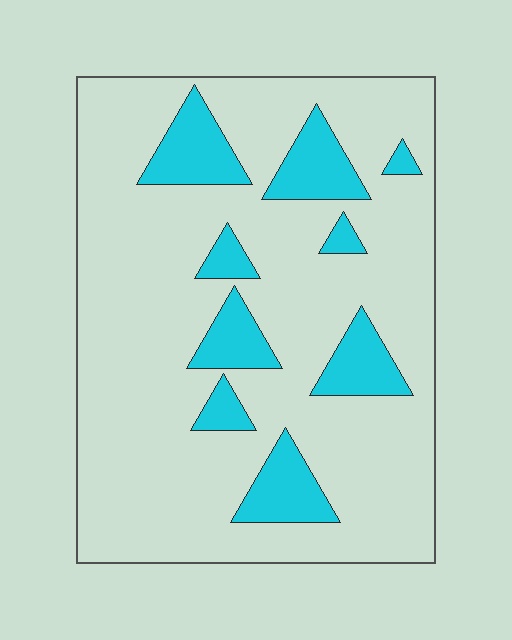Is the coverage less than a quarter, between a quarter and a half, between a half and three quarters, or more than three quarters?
Less than a quarter.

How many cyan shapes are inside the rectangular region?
9.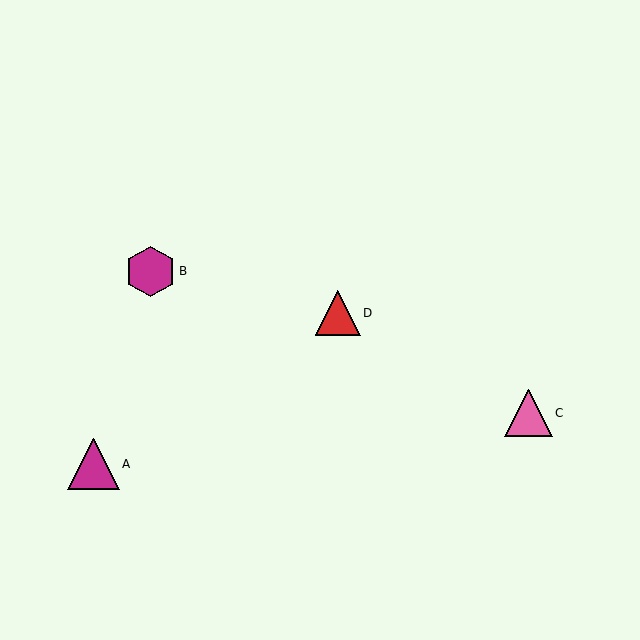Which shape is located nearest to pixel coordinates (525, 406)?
The pink triangle (labeled C) at (528, 413) is nearest to that location.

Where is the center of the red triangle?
The center of the red triangle is at (338, 313).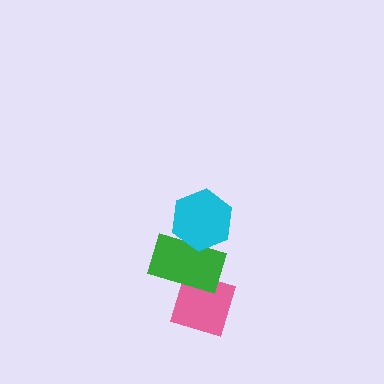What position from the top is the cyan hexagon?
The cyan hexagon is 1st from the top.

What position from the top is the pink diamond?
The pink diamond is 3rd from the top.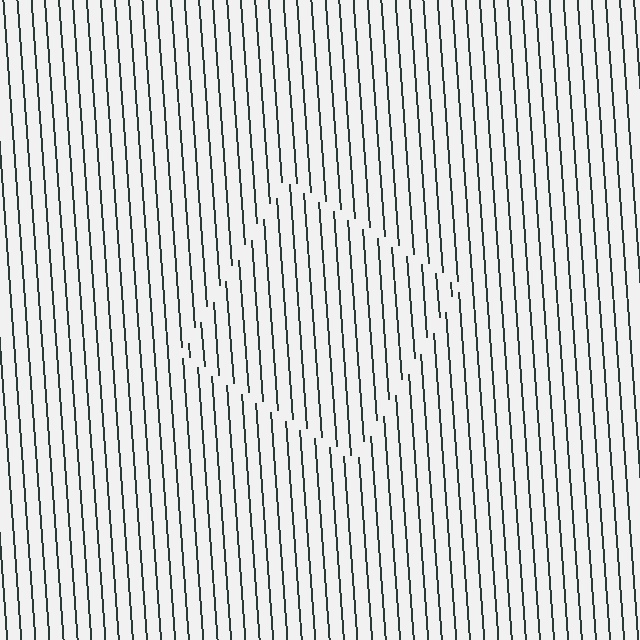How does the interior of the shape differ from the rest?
The interior of the shape contains the same grating, shifted by half a period — the contour is defined by the phase discontinuity where line-ends from the inner and outer gratings abut.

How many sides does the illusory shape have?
4 sides — the line-ends trace a square.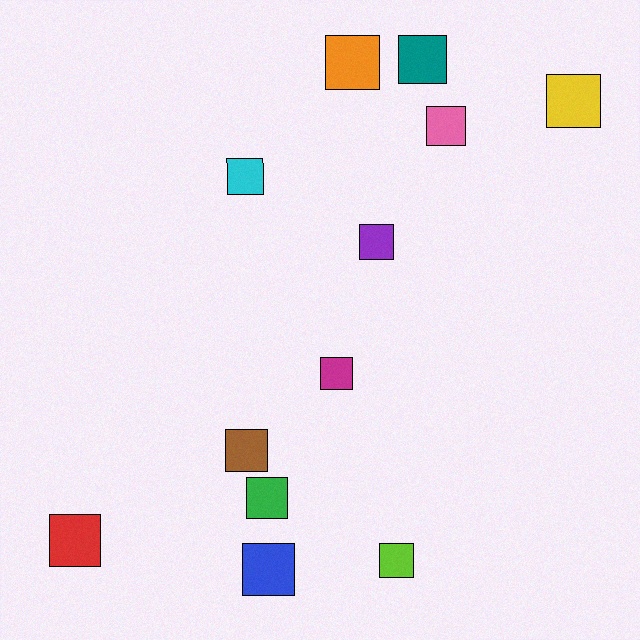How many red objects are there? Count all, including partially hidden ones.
There is 1 red object.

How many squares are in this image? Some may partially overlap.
There are 12 squares.